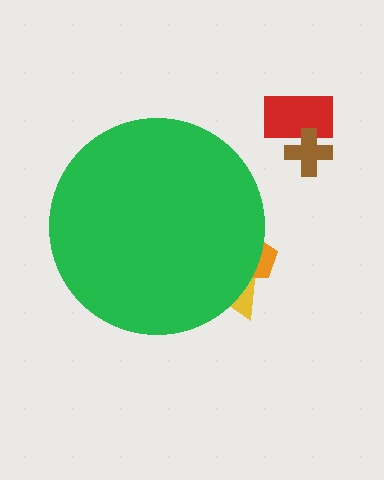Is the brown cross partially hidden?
No, the brown cross is fully visible.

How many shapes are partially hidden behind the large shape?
2 shapes are partially hidden.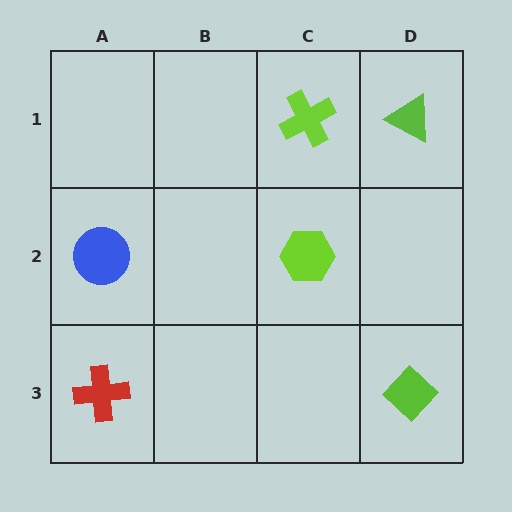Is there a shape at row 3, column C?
No, that cell is empty.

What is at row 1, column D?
A lime triangle.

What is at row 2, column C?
A lime hexagon.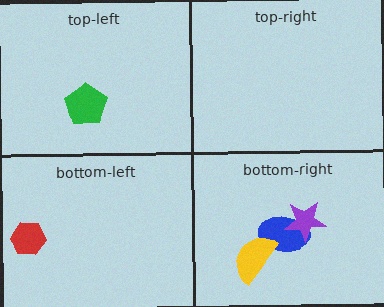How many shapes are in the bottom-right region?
3.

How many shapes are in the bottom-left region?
1.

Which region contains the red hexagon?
The bottom-left region.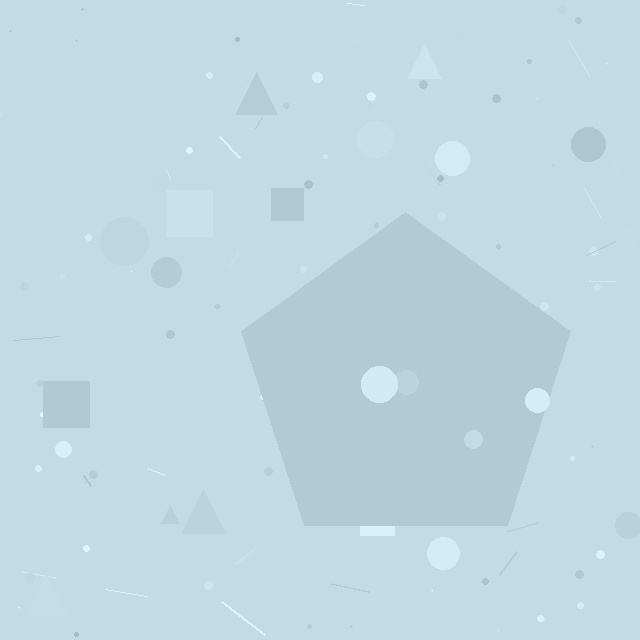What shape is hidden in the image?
A pentagon is hidden in the image.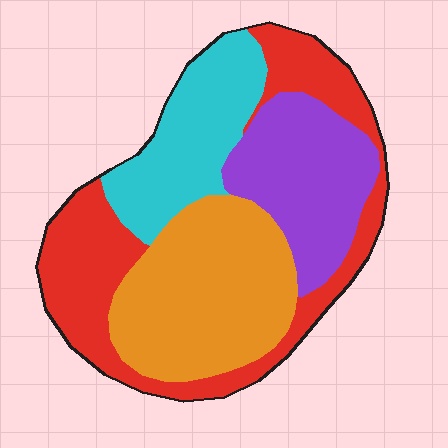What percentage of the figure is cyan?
Cyan covers 19% of the figure.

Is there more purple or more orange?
Orange.